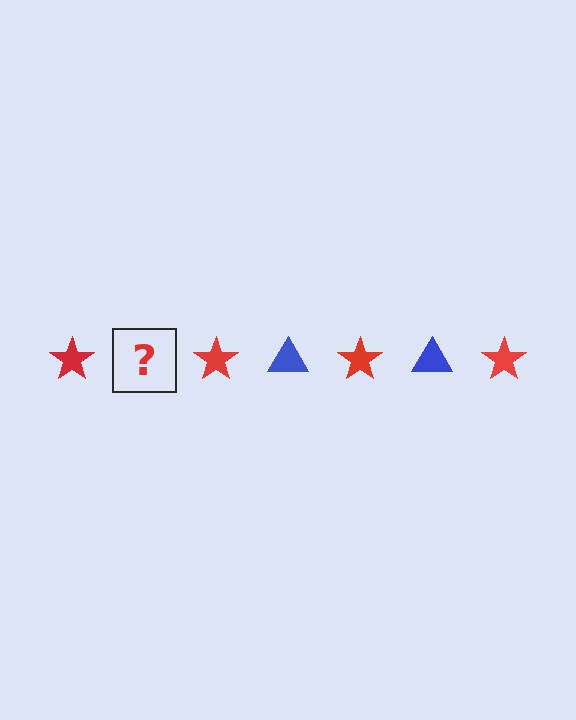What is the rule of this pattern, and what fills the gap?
The rule is that the pattern alternates between red star and blue triangle. The gap should be filled with a blue triangle.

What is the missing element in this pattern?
The missing element is a blue triangle.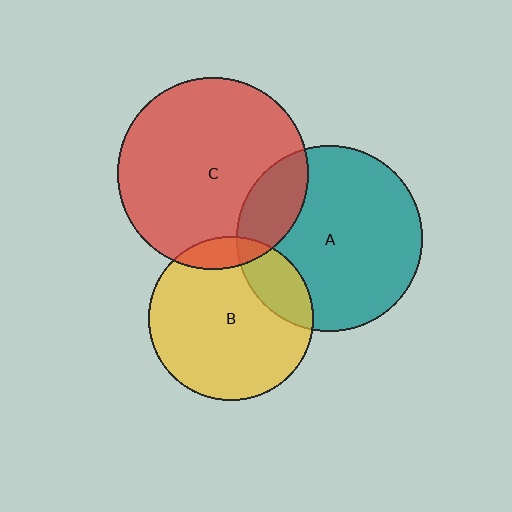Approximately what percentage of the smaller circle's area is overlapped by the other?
Approximately 20%.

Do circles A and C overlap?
Yes.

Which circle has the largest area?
Circle C (red).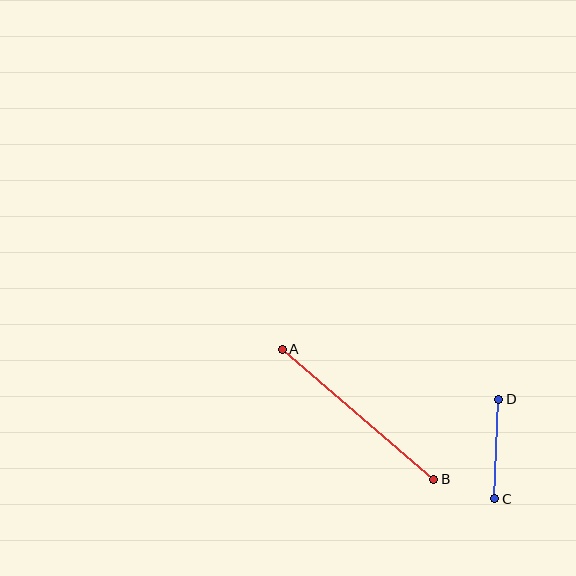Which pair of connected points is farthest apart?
Points A and B are farthest apart.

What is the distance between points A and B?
The distance is approximately 199 pixels.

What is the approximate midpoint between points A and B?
The midpoint is at approximately (358, 414) pixels.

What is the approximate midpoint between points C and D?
The midpoint is at approximately (497, 449) pixels.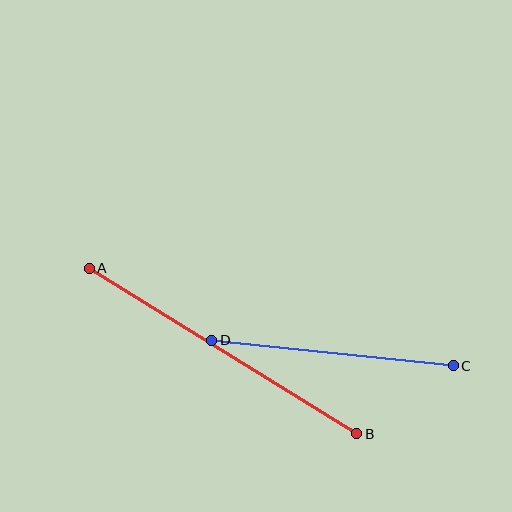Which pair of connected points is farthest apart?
Points A and B are farthest apart.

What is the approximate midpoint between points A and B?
The midpoint is at approximately (223, 351) pixels.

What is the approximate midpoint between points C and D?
The midpoint is at approximately (332, 353) pixels.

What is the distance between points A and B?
The distance is approximately 315 pixels.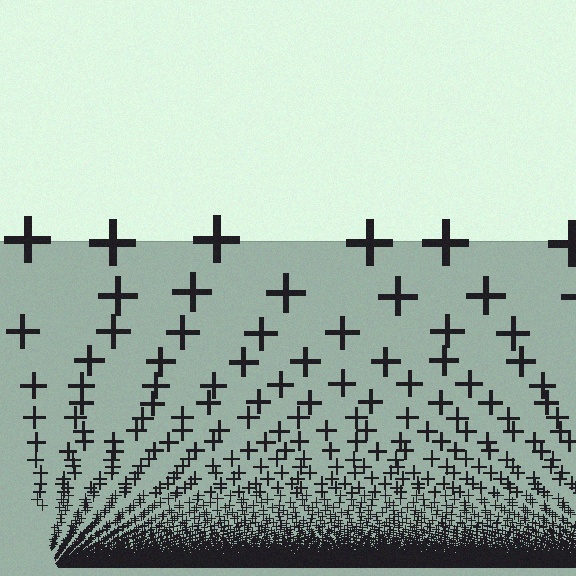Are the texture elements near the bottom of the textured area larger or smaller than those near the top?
Smaller. The gradient is inverted — elements near the bottom are smaller and denser.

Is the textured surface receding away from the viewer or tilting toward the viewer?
The surface appears to tilt toward the viewer. Texture elements get larger and sparser toward the top.